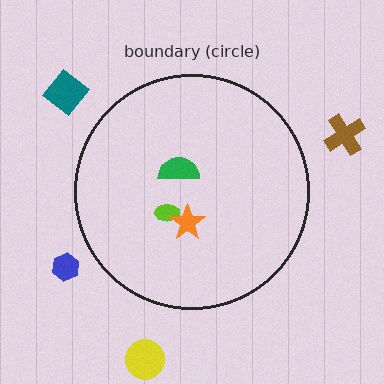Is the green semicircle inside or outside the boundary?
Inside.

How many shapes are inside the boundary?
3 inside, 4 outside.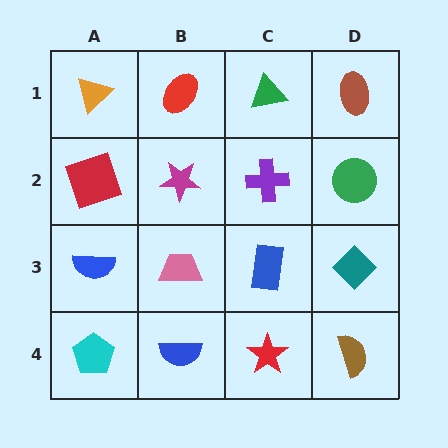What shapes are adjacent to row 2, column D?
A brown ellipse (row 1, column D), a teal diamond (row 3, column D), a purple cross (row 2, column C).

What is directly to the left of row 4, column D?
A red star.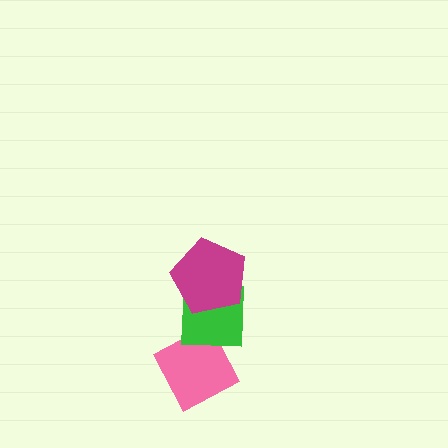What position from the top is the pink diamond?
The pink diamond is 3rd from the top.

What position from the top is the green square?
The green square is 2nd from the top.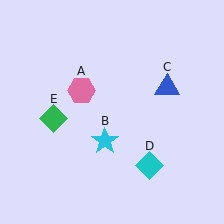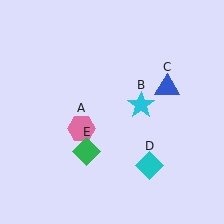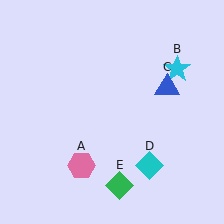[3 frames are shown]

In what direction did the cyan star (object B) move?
The cyan star (object B) moved up and to the right.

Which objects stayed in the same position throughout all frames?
Blue triangle (object C) and cyan diamond (object D) remained stationary.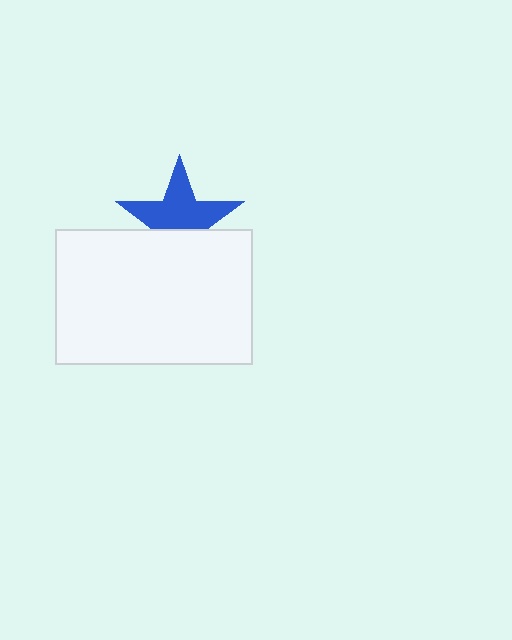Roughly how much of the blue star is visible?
About half of it is visible (roughly 62%).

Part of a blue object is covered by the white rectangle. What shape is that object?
It is a star.